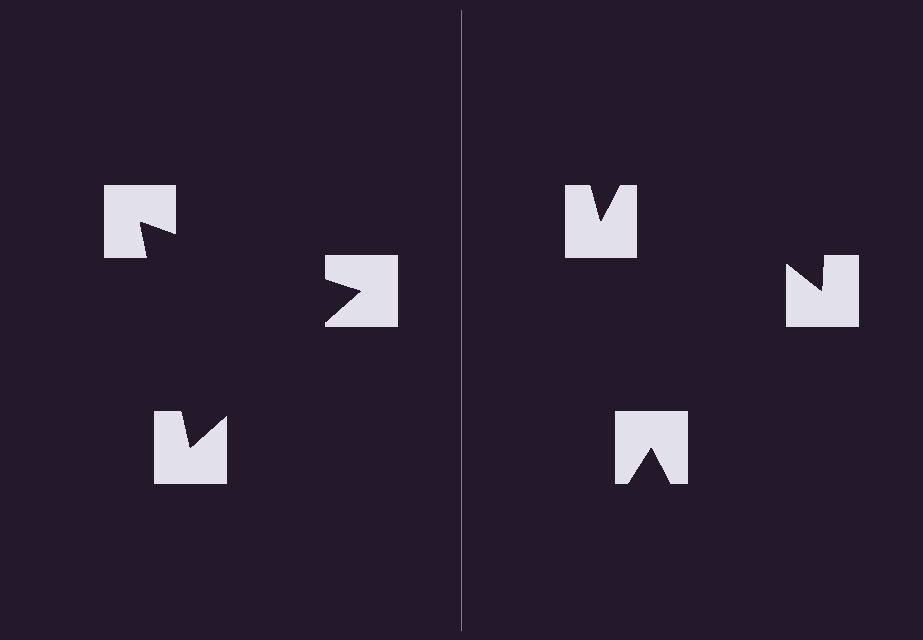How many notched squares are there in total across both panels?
6 — 3 on each side.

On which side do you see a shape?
An illusory triangle appears on the left side. On the right side the wedge cuts are rotated, so no coherent shape forms.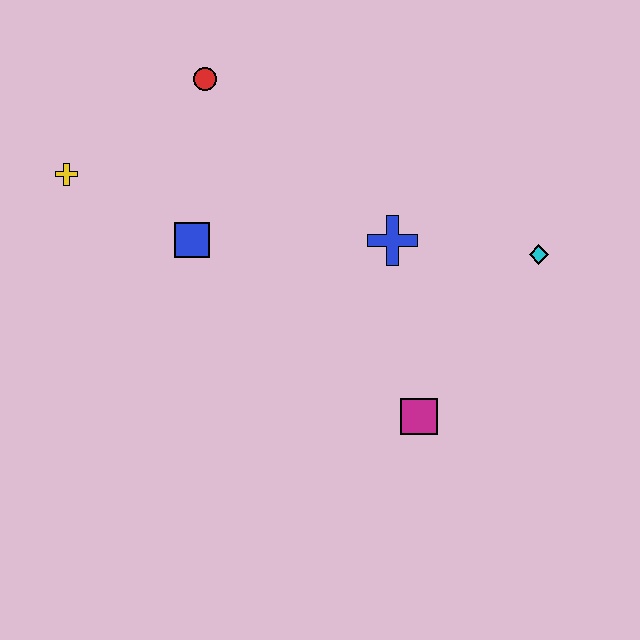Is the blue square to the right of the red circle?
No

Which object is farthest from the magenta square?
The yellow cross is farthest from the magenta square.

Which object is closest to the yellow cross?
The blue square is closest to the yellow cross.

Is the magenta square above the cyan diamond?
No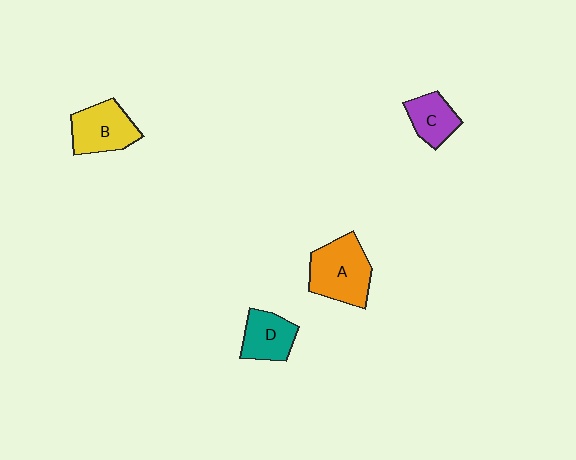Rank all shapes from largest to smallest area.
From largest to smallest: A (orange), B (yellow), D (teal), C (purple).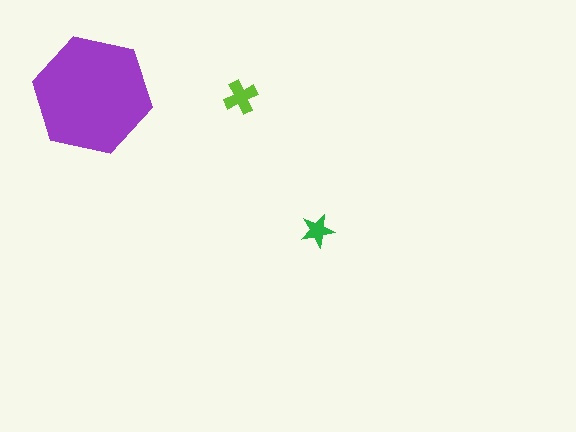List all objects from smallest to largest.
The green star, the lime cross, the purple hexagon.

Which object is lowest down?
The green star is bottommost.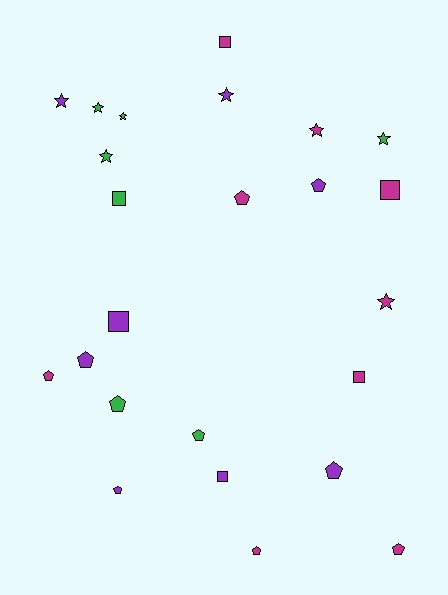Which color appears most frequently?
Magenta, with 9 objects.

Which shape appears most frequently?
Pentagon, with 10 objects.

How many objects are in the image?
There are 24 objects.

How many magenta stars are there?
There are 2 magenta stars.